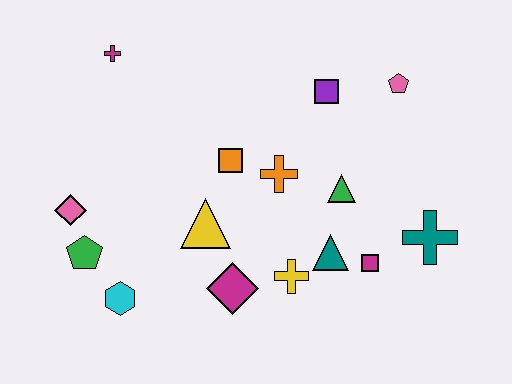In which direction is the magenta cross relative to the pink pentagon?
The magenta cross is to the left of the pink pentagon.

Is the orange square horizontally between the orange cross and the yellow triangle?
Yes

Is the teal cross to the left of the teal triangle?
No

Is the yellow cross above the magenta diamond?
Yes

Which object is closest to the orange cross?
The orange square is closest to the orange cross.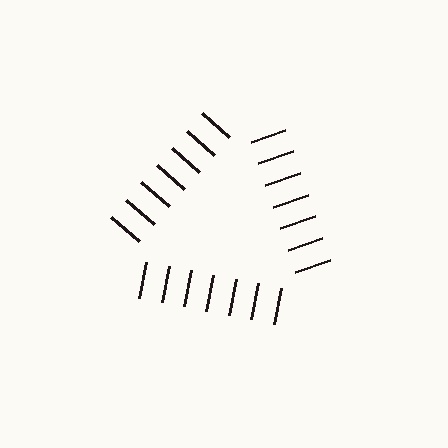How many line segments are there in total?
21 — 7 along each of the 3 edges.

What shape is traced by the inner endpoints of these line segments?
An illusory triangle — the line segments terminate on its edges but no continuous stroke is drawn.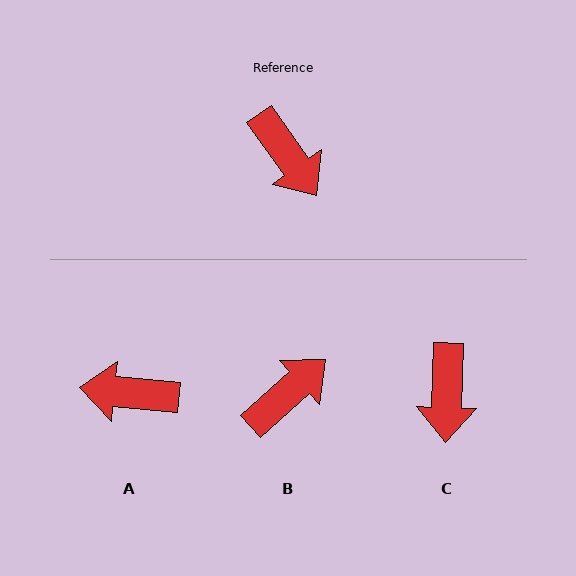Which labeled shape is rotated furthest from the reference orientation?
A, about 131 degrees away.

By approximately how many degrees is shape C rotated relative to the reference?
Approximately 37 degrees clockwise.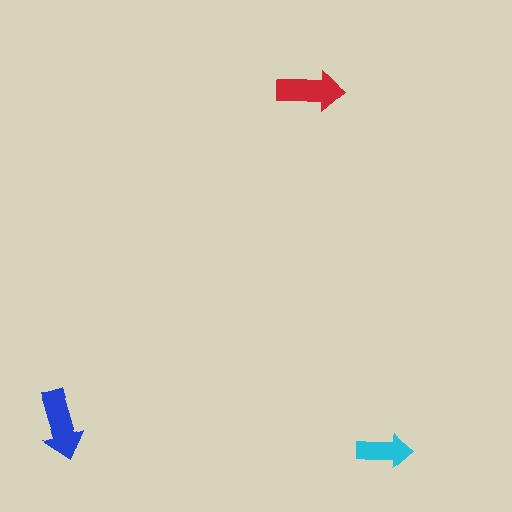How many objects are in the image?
There are 3 objects in the image.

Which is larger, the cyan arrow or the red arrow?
The red one.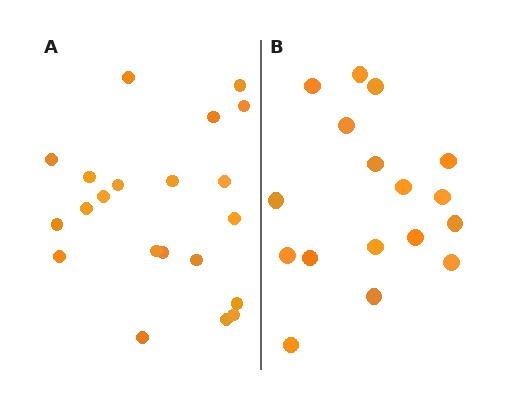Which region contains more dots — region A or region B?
Region A (the left region) has more dots.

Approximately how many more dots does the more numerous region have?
Region A has about 4 more dots than region B.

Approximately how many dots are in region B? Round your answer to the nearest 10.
About 20 dots. (The exact count is 17, which rounds to 20.)